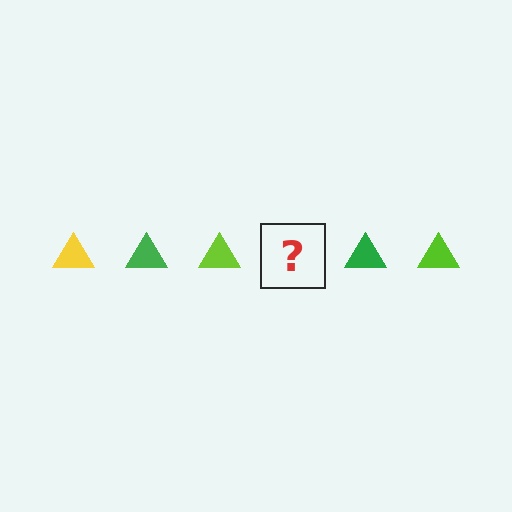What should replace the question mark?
The question mark should be replaced with a yellow triangle.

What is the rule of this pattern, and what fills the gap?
The rule is that the pattern cycles through yellow, green, lime triangles. The gap should be filled with a yellow triangle.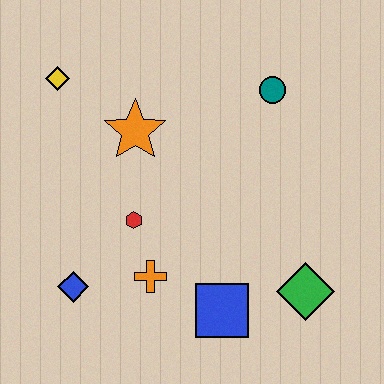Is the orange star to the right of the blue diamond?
Yes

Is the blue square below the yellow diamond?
Yes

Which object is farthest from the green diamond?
The yellow diamond is farthest from the green diamond.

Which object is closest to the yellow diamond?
The orange star is closest to the yellow diamond.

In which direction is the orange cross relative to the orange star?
The orange cross is below the orange star.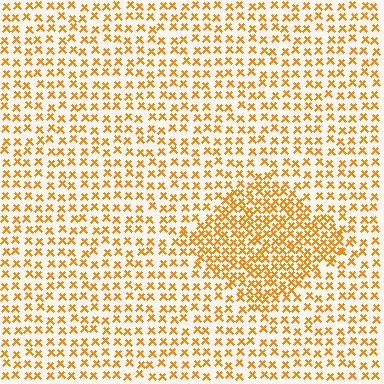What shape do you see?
I see a diamond.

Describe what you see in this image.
The image contains small orange elements arranged at two different densities. A diamond-shaped region is visible where the elements are more densely packed than the surrounding area.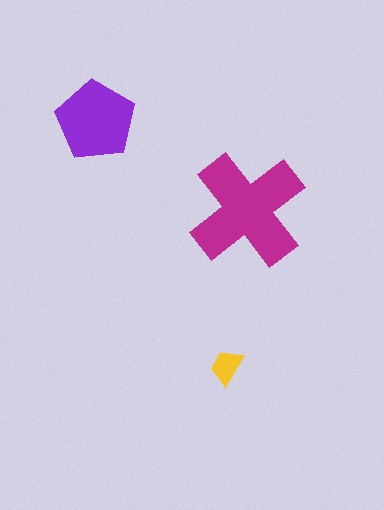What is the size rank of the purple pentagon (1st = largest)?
2nd.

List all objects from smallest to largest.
The yellow trapezoid, the purple pentagon, the magenta cross.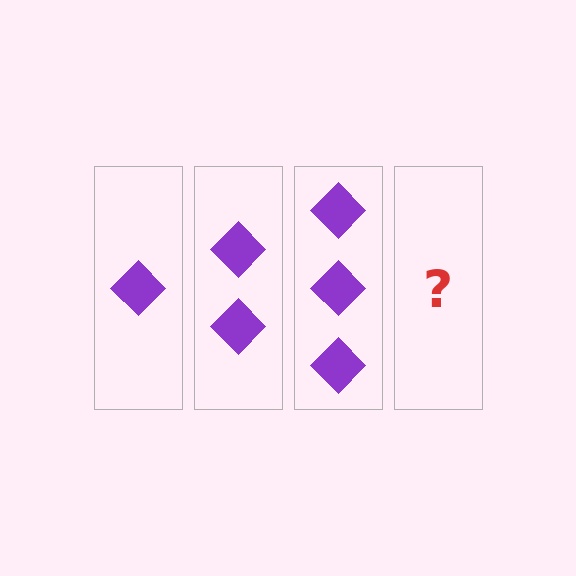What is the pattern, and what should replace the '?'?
The pattern is that each step adds one more diamond. The '?' should be 4 diamonds.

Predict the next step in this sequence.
The next step is 4 diamonds.